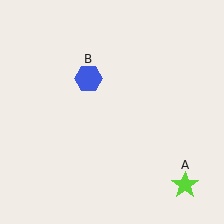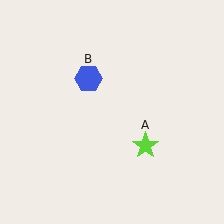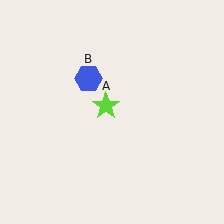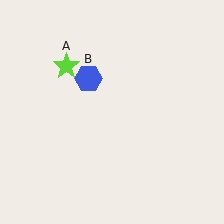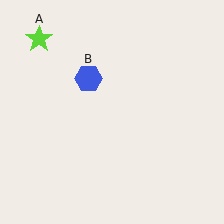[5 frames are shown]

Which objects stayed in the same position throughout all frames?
Blue hexagon (object B) remained stationary.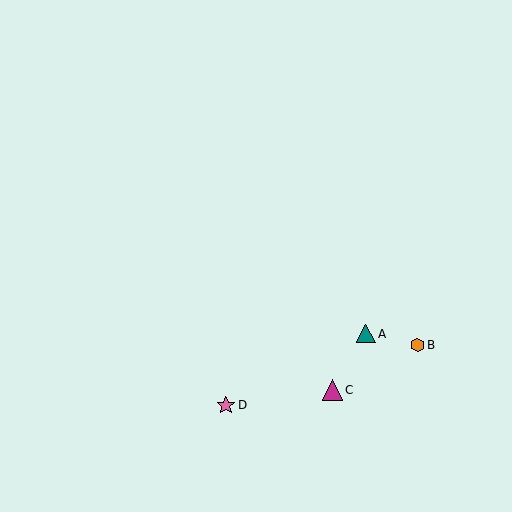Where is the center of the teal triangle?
The center of the teal triangle is at (366, 334).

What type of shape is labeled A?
Shape A is a teal triangle.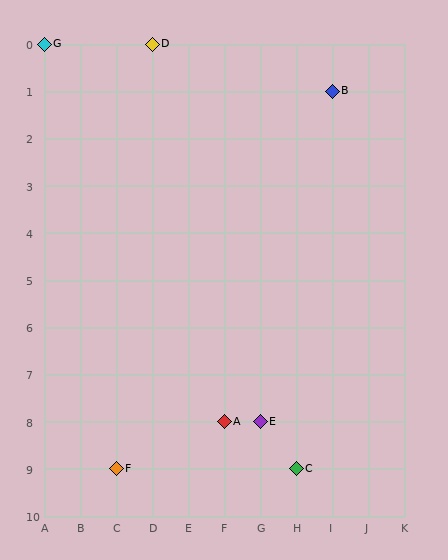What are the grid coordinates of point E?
Point E is at grid coordinates (G, 8).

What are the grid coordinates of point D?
Point D is at grid coordinates (D, 0).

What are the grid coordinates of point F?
Point F is at grid coordinates (C, 9).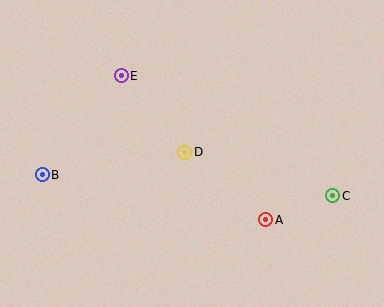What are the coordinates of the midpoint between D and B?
The midpoint between D and B is at (113, 163).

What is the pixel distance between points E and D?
The distance between E and D is 99 pixels.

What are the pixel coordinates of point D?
Point D is at (185, 152).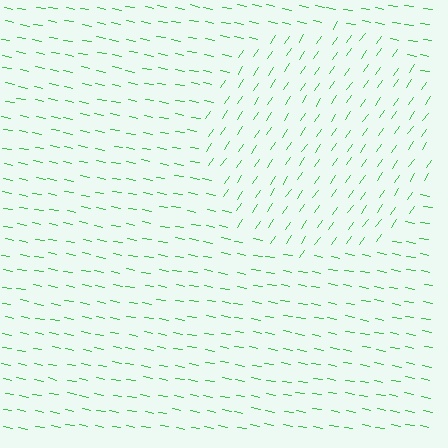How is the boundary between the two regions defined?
The boundary is defined purely by a change in line orientation (approximately 67 degrees difference). All lines are the same color and thickness.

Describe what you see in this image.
The image is filled with small green line segments. A circle region in the image has lines oriented differently from the surrounding lines, creating a visible texture boundary.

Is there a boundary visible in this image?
Yes, there is a texture boundary formed by a change in line orientation.